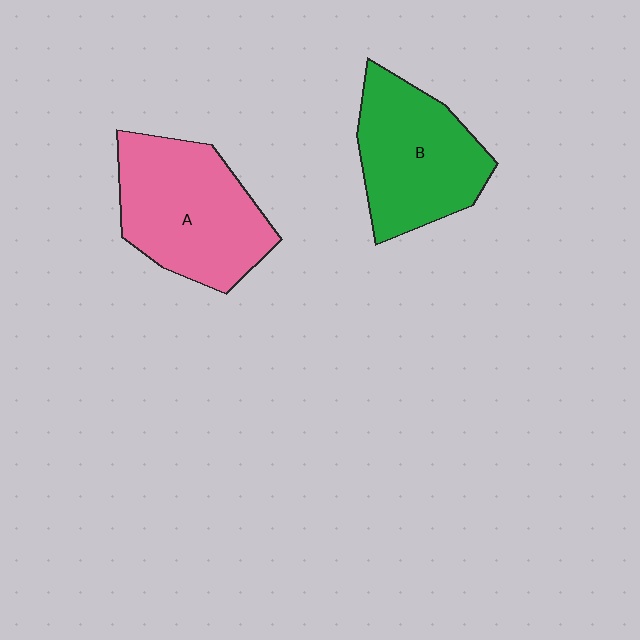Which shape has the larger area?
Shape A (pink).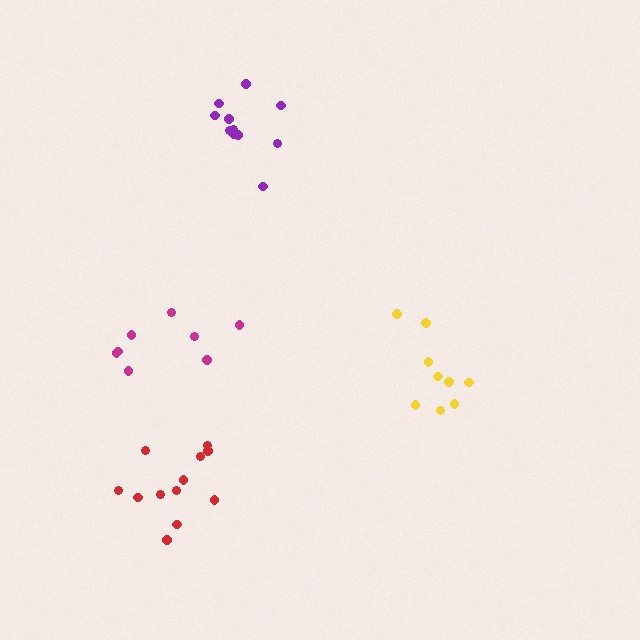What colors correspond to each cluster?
The clusters are colored: yellow, magenta, purple, red.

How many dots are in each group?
Group 1: 9 dots, Group 2: 8 dots, Group 3: 11 dots, Group 4: 12 dots (40 total).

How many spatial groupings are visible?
There are 4 spatial groupings.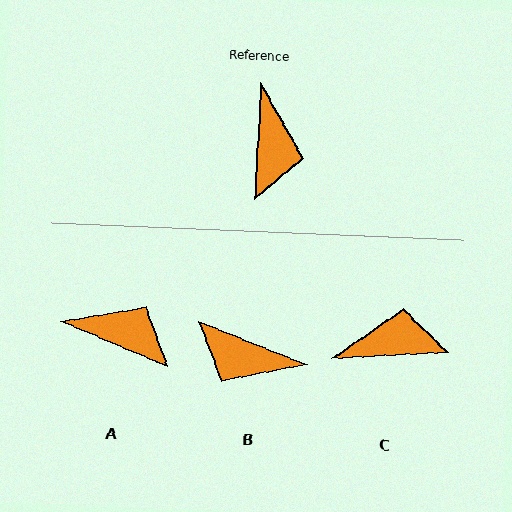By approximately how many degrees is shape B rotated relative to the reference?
Approximately 109 degrees clockwise.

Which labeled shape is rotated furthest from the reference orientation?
B, about 109 degrees away.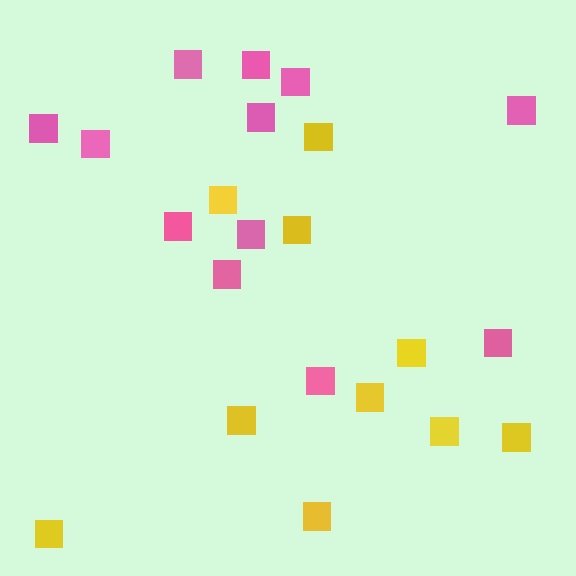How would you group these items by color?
There are 2 groups: one group of yellow squares (10) and one group of pink squares (12).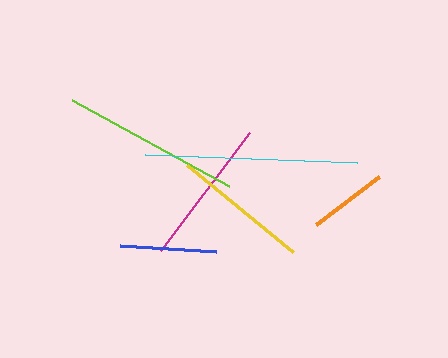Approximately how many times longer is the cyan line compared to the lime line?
The cyan line is approximately 1.2 times the length of the lime line.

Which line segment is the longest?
The cyan line is the longest at approximately 212 pixels.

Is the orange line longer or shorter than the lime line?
The lime line is longer than the orange line.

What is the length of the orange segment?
The orange segment is approximately 80 pixels long.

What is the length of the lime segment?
The lime segment is approximately 179 pixels long.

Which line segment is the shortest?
The orange line is the shortest at approximately 80 pixels.